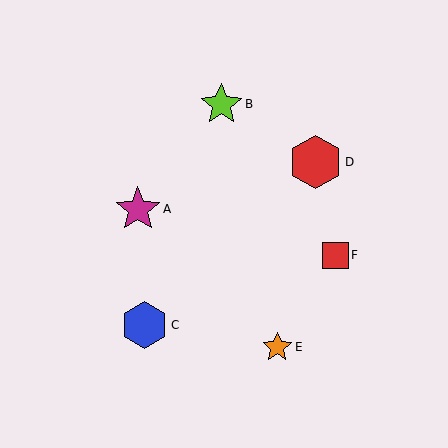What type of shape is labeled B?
Shape B is a lime star.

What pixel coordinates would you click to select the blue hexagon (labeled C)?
Click at (145, 325) to select the blue hexagon C.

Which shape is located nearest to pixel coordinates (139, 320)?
The blue hexagon (labeled C) at (145, 325) is nearest to that location.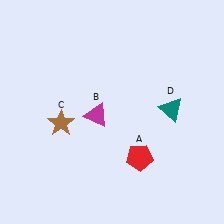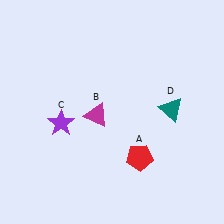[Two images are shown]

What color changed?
The star (C) changed from brown in Image 1 to purple in Image 2.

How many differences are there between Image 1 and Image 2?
There is 1 difference between the two images.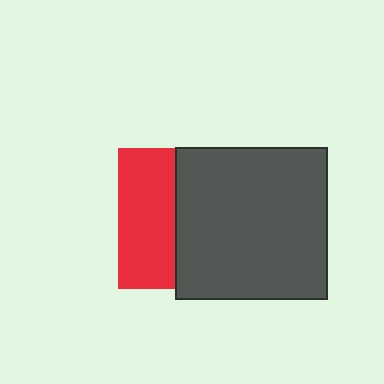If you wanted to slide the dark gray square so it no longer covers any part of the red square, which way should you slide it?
Slide it right — that is the most direct way to separate the two shapes.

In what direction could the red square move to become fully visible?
The red square could move left. That would shift it out from behind the dark gray square entirely.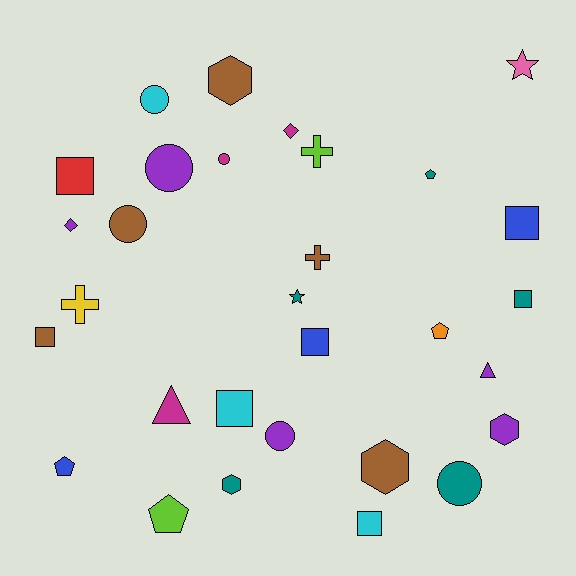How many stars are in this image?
There are 2 stars.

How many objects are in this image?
There are 30 objects.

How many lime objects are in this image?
There are 2 lime objects.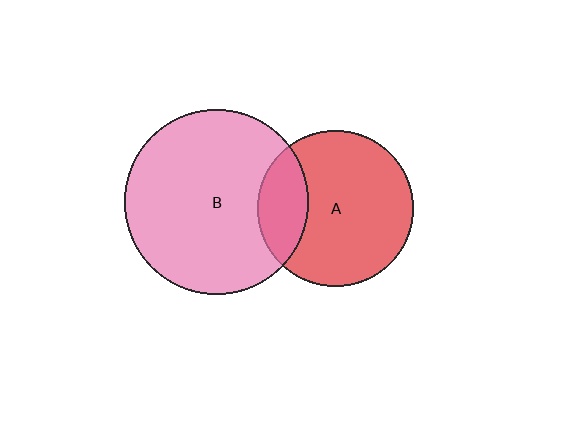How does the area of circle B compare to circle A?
Approximately 1.4 times.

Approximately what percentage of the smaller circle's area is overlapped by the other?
Approximately 20%.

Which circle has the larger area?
Circle B (pink).